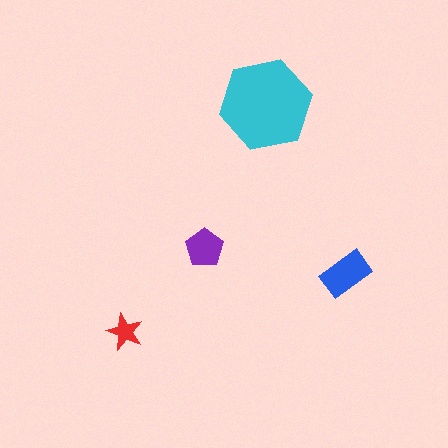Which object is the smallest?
The red star.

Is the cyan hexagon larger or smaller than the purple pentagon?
Larger.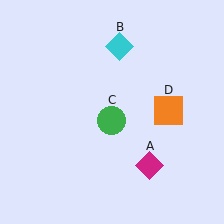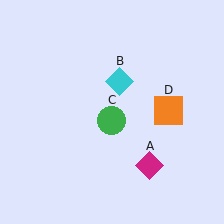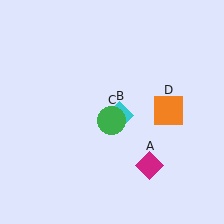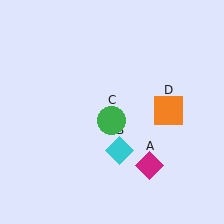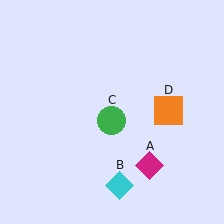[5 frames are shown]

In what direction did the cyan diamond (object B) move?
The cyan diamond (object B) moved down.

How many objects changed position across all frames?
1 object changed position: cyan diamond (object B).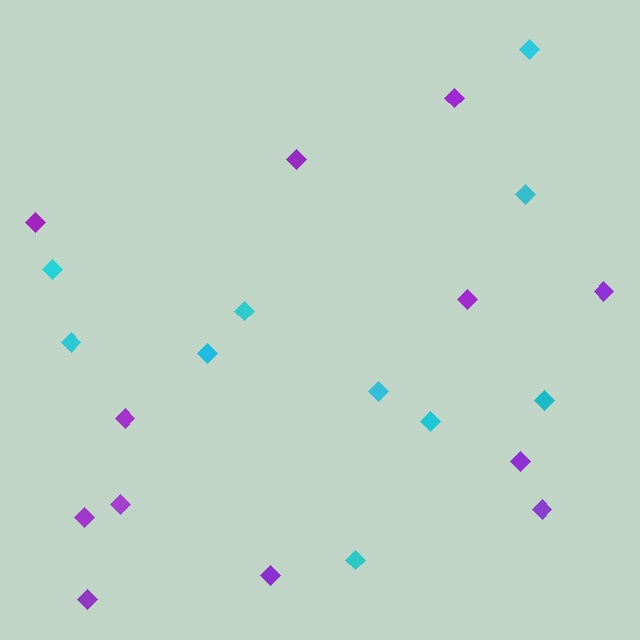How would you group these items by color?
There are 2 groups: one group of cyan diamonds (10) and one group of purple diamonds (12).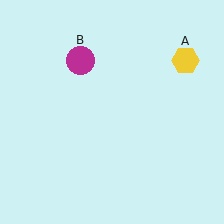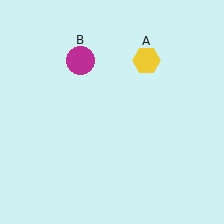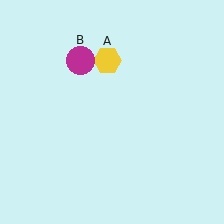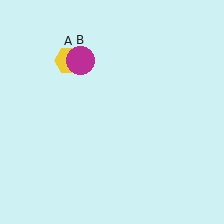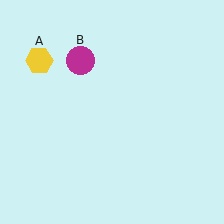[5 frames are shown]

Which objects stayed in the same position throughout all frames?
Magenta circle (object B) remained stationary.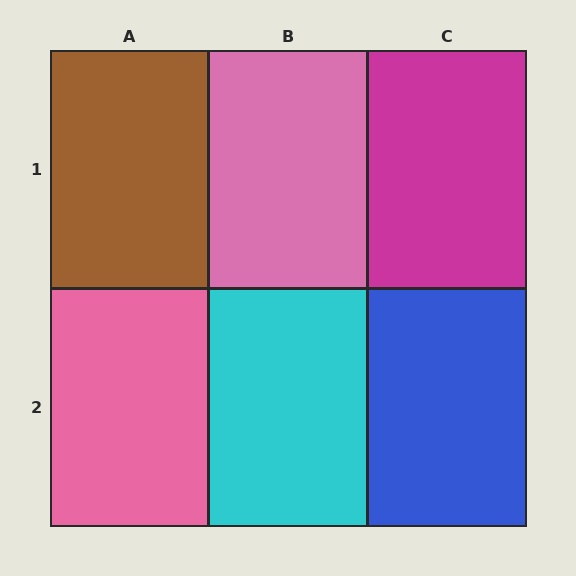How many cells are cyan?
1 cell is cyan.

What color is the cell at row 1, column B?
Pink.